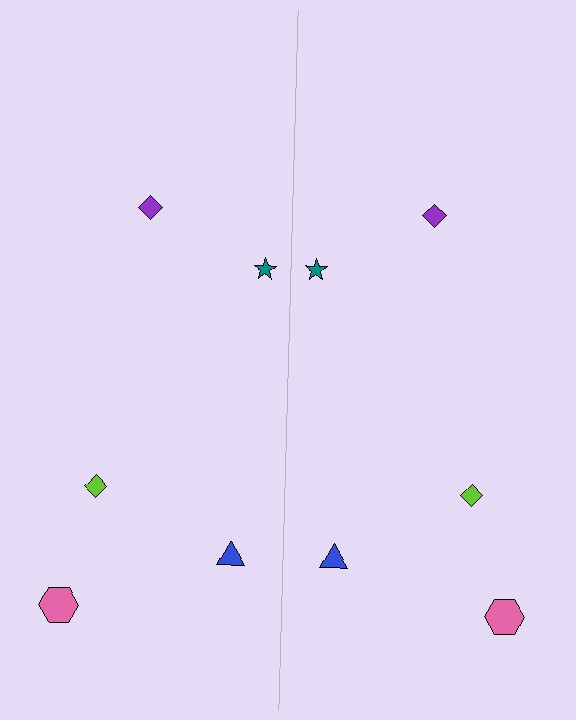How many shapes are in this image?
There are 10 shapes in this image.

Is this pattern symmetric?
Yes, this pattern has bilateral (reflection) symmetry.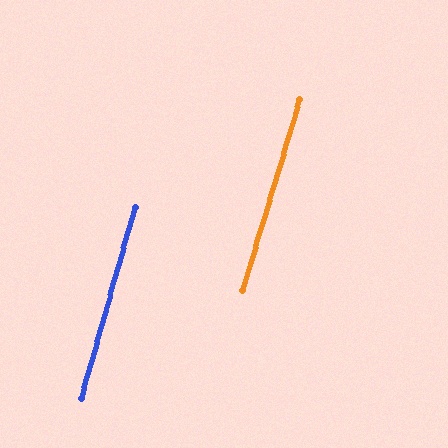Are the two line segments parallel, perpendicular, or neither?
Parallel — their directions differ by only 1.1°.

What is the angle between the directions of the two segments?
Approximately 1 degree.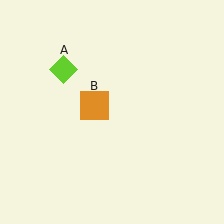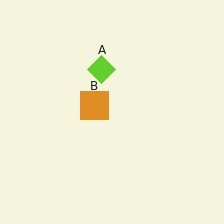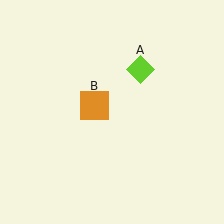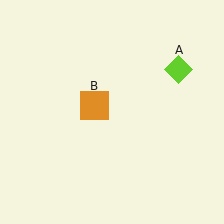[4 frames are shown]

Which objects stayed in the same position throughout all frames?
Orange square (object B) remained stationary.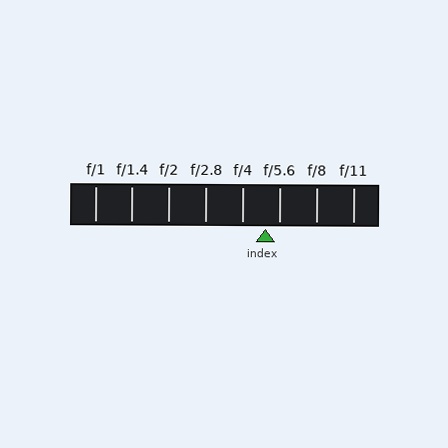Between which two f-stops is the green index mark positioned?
The index mark is between f/4 and f/5.6.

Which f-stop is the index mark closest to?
The index mark is closest to f/5.6.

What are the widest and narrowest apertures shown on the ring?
The widest aperture shown is f/1 and the narrowest is f/11.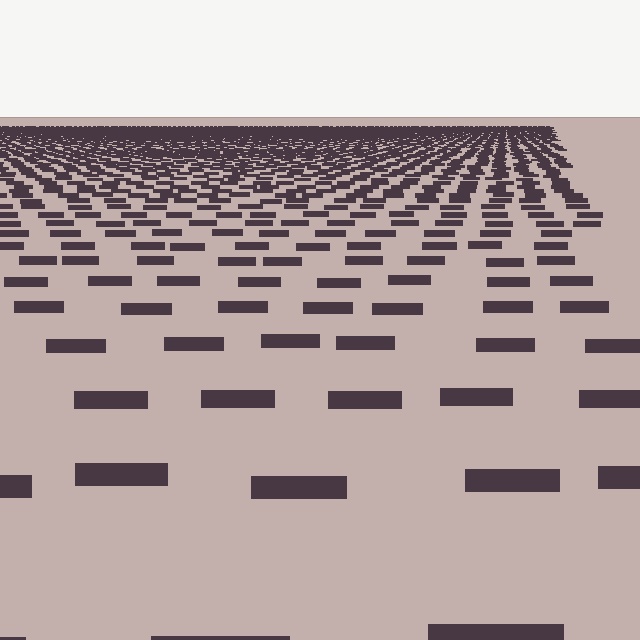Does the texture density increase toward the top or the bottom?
Density increases toward the top.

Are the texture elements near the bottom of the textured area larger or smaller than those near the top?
Larger. Near the bottom, elements are closer to the viewer and appear at a bigger on-screen size.